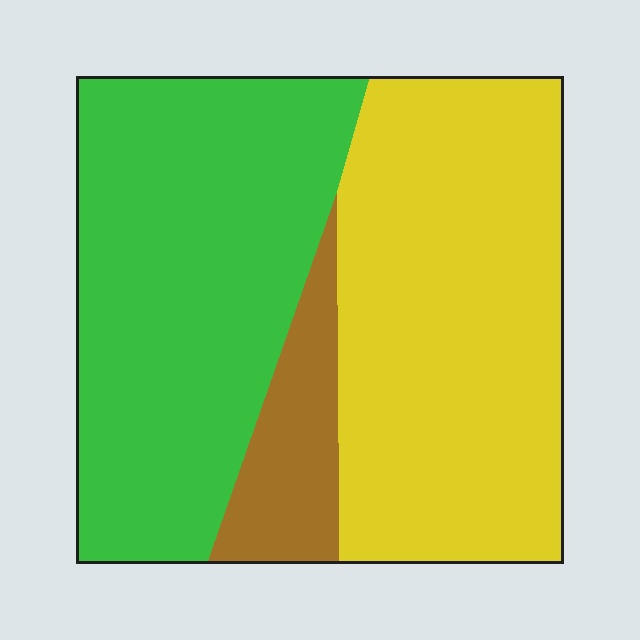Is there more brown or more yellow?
Yellow.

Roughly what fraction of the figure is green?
Green covers about 45% of the figure.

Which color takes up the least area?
Brown, at roughly 10%.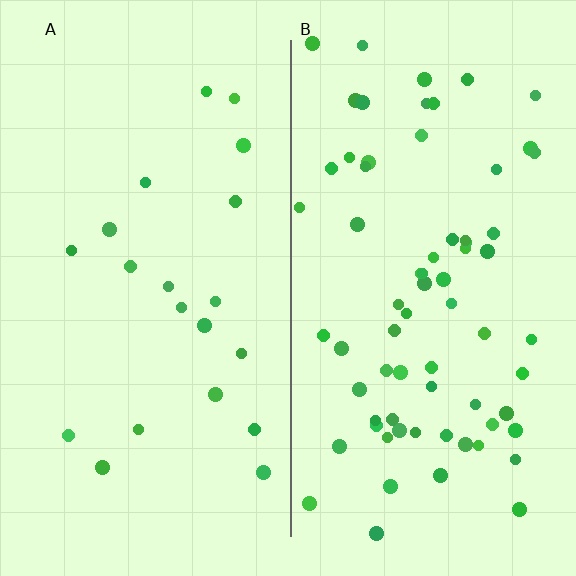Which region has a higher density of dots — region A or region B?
B (the right).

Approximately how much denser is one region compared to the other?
Approximately 3.4× — region B over region A.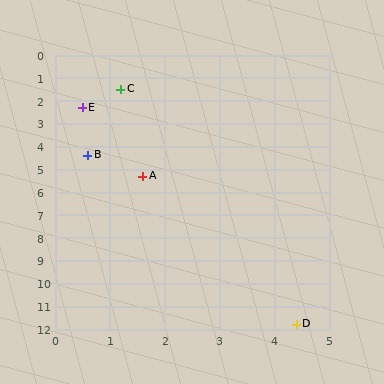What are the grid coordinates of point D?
Point D is at approximately (4.4, 11.8).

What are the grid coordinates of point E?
Point E is at approximately (0.5, 2.3).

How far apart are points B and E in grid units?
Points B and E are about 2.1 grid units apart.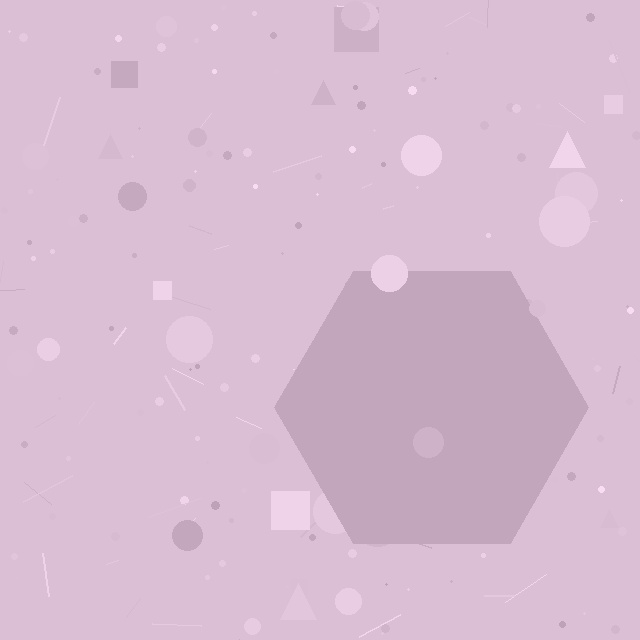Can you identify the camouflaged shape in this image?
The camouflaged shape is a hexagon.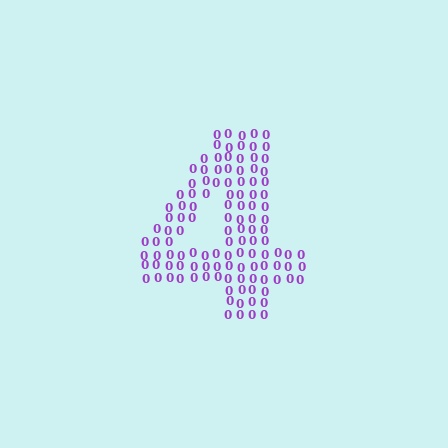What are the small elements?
The small elements are digit 0's.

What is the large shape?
The large shape is the digit 4.